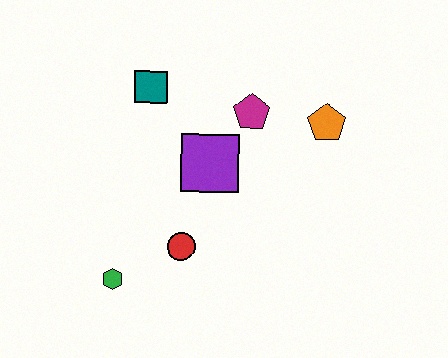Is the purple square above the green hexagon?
Yes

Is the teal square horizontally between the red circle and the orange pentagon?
No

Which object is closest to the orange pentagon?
The magenta pentagon is closest to the orange pentagon.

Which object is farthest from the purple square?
The green hexagon is farthest from the purple square.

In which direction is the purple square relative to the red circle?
The purple square is above the red circle.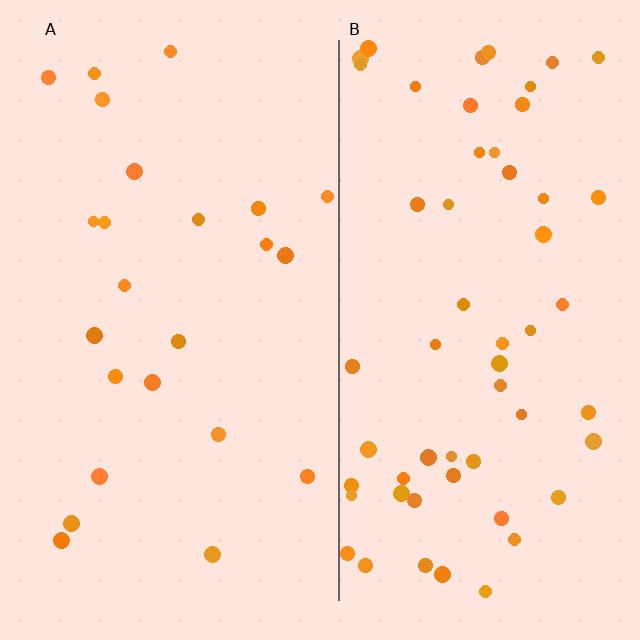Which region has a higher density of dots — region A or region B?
B (the right).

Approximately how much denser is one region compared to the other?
Approximately 2.4× — region B over region A.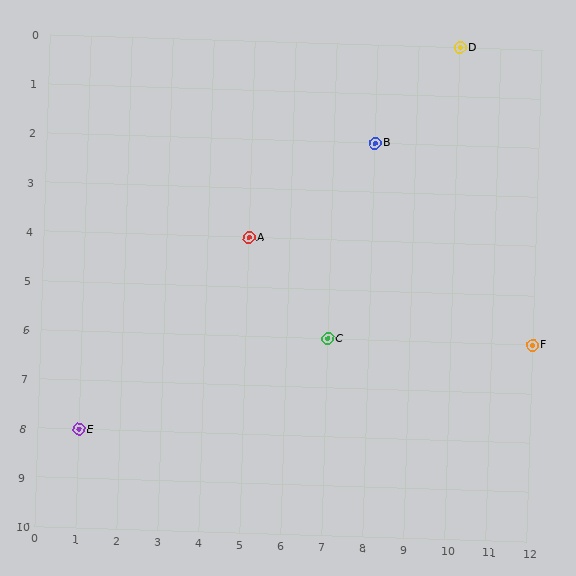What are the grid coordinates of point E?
Point E is at grid coordinates (1, 8).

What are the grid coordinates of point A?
Point A is at grid coordinates (5, 4).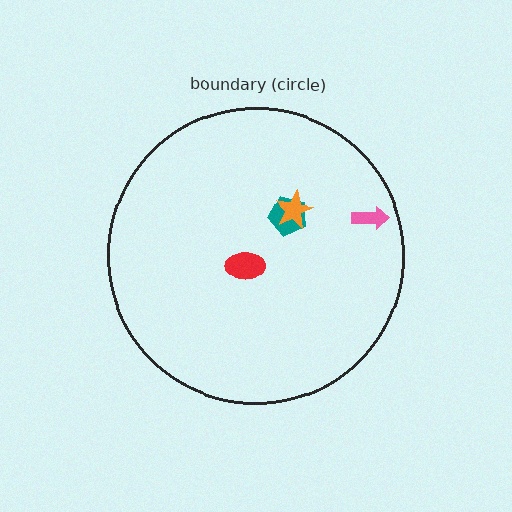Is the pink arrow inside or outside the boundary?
Inside.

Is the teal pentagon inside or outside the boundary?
Inside.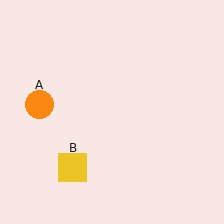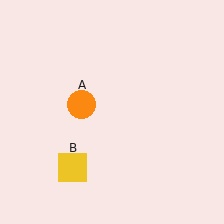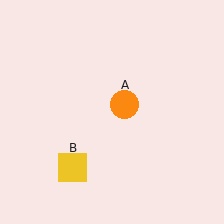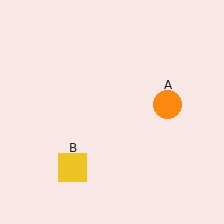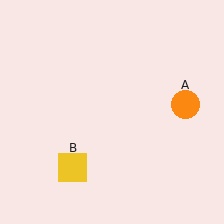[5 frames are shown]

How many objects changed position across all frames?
1 object changed position: orange circle (object A).